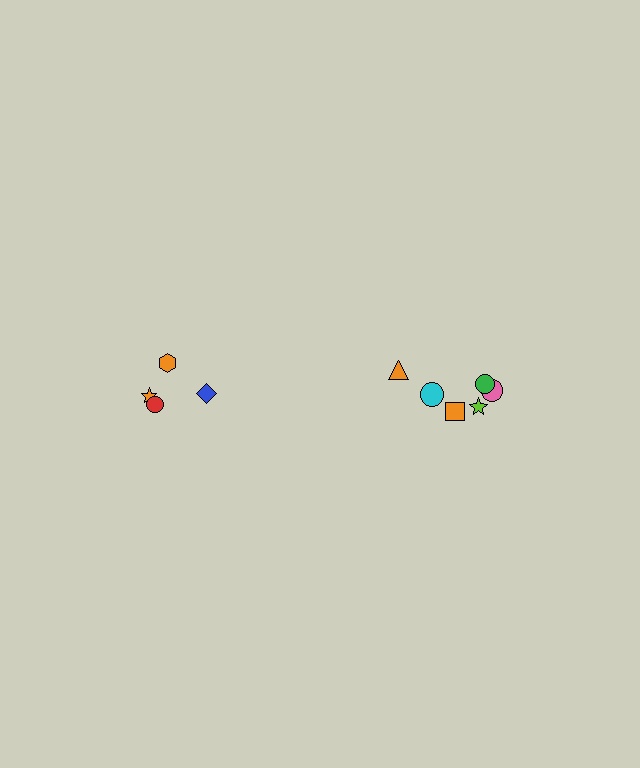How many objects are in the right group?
There are 6 objects.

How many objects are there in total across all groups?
There are 10 objects.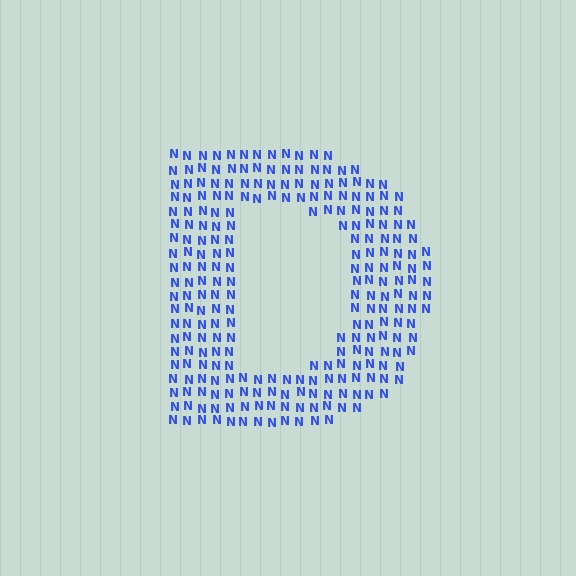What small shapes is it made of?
It is made of small letter N's.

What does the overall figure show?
The overall figure shows the letter D.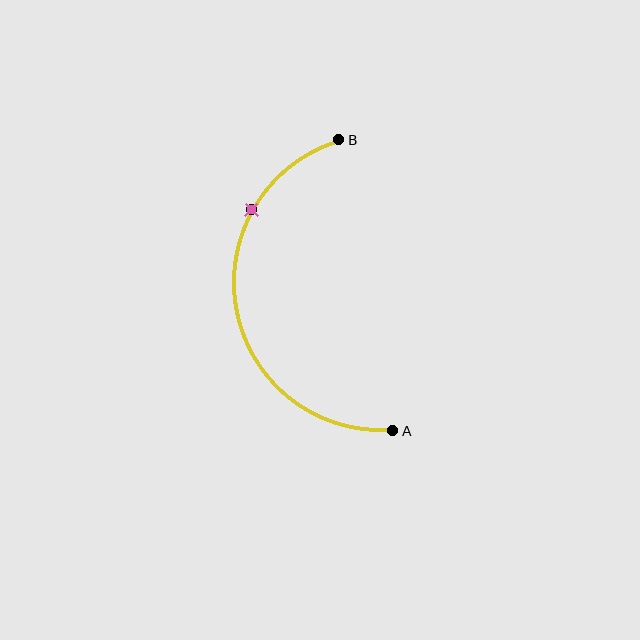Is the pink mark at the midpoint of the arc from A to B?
No. The pink mark lies on the arc but is closer to endpoint B. The arc midpoint would be at the point on the curve equidistant along the arc from both A and B.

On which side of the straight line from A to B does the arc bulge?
The arc bulges to the left of the straight line connecting A and B.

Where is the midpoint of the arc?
The arc midpoint is the point on the curve farthest from the straight line joining A and B. It sits to the left of that line.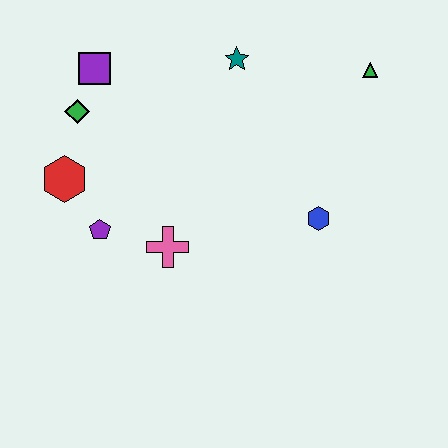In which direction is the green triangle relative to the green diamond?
The green triangle is to the right of the green diamond.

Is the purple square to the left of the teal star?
Yes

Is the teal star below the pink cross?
No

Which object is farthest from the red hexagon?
The green triangle is farthest from the red hexagon.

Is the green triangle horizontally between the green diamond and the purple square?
No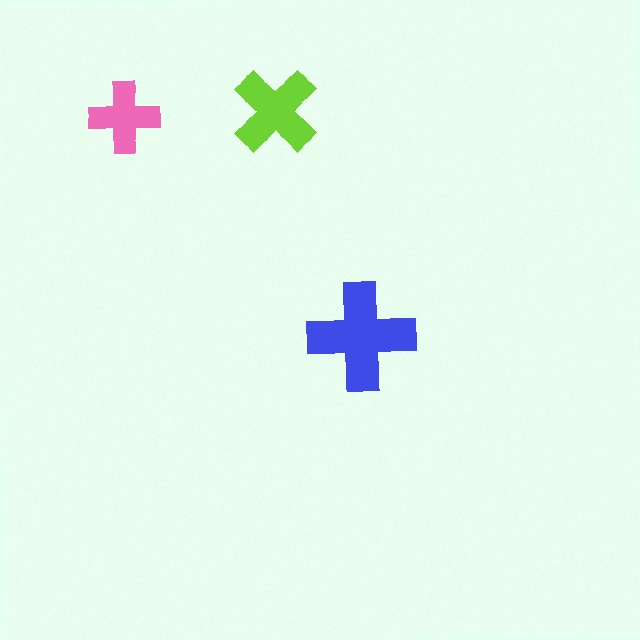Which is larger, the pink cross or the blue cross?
The blue one.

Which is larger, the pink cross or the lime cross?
The lime one.